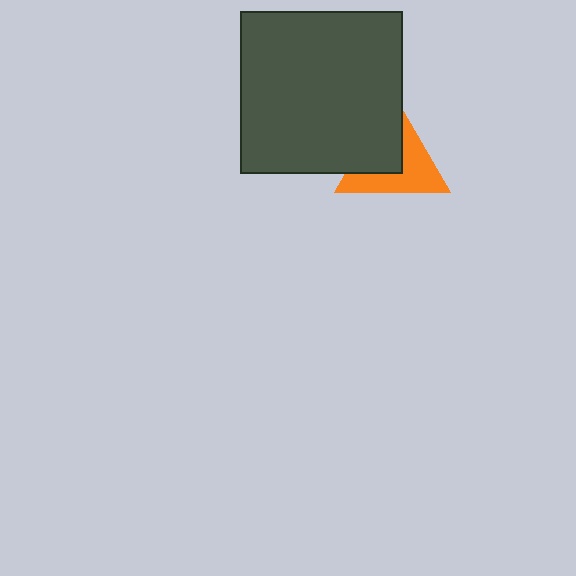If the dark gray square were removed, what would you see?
You would see the complete orange triangle.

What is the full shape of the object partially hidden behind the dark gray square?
The partially hidden object is an orange triangle.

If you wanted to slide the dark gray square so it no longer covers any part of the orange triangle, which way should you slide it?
Slide it toward the upper-left — that is the most direct way to separate the two shapes.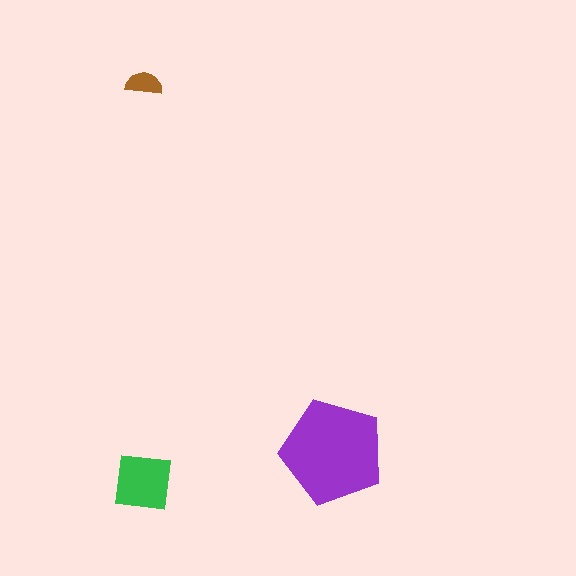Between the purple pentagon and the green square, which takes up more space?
The purple pentagon.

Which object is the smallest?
The brown semicircle.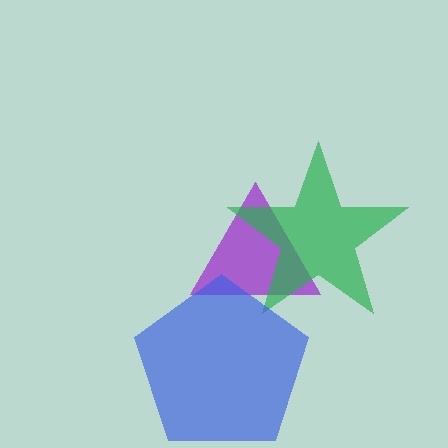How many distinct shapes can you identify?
There are 3 distinct shapes: a purple triangle, a green star, a blue pentagon.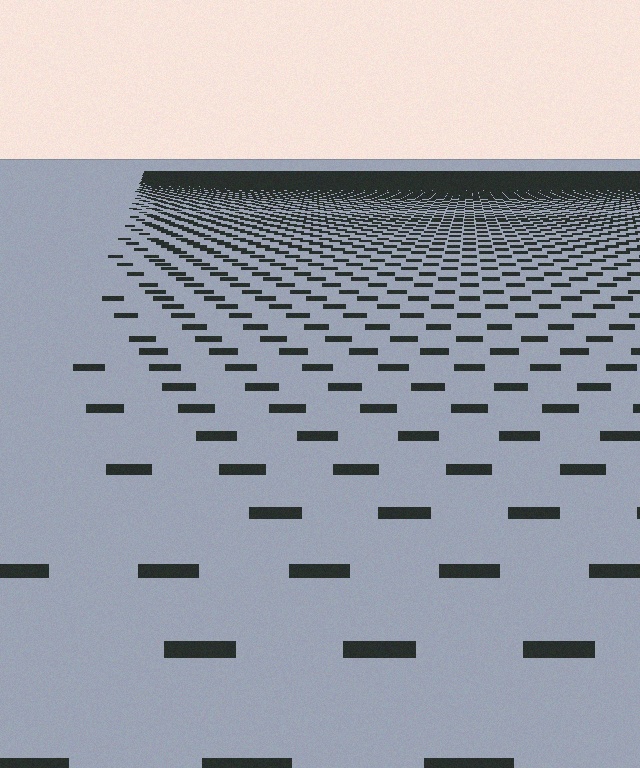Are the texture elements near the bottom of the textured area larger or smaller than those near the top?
Larger. Near the bottom, elements are closer to the viewer and appear at a bigger on-screen size.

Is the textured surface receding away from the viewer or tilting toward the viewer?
The surface is receding away from the viewer. Texture elements get smaller and denser toward the top.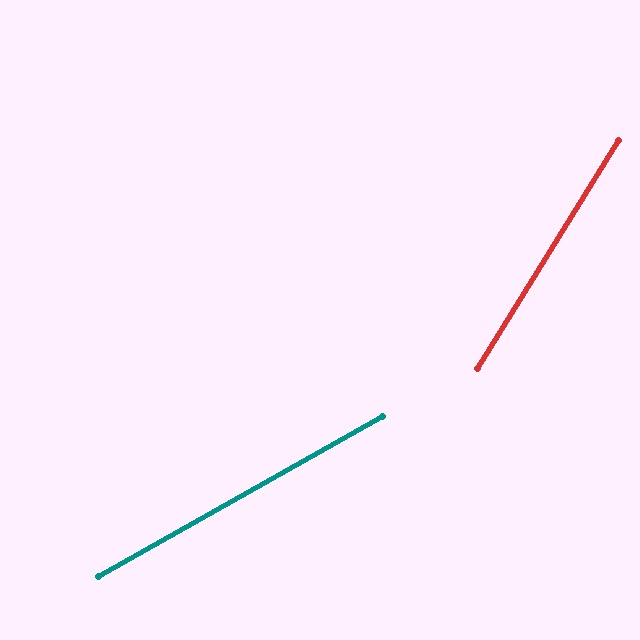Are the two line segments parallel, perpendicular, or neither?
Neither parallel nor perpendicular — they differ by about 29°.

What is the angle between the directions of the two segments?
Approximately 29 degrees.